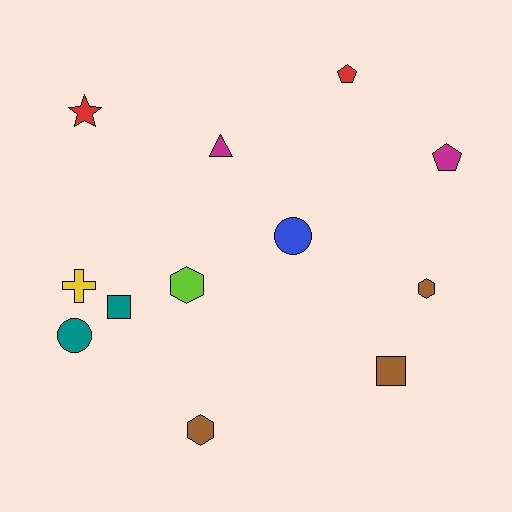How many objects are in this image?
There are 12 objects.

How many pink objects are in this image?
There are no pink objects.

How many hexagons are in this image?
There are 3 hexagons.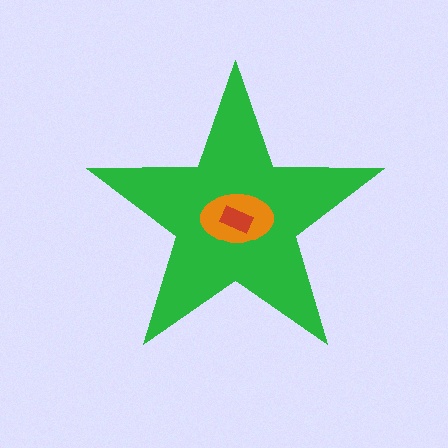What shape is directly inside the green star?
The orange ellipse.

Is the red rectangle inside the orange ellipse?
Yes.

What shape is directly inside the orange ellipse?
The red rectangle.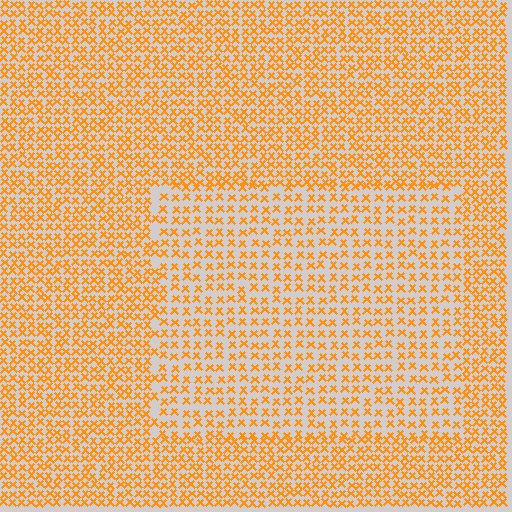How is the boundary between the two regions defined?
The boundary is defined by a change in element density (approximately 1.6x ratio). All elements are the same color, size, and shape.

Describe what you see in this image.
The image contains small orange elements arranged at two different densities. A rectangle-shaped region is visible where the elements are less densely packed than the surrounding area.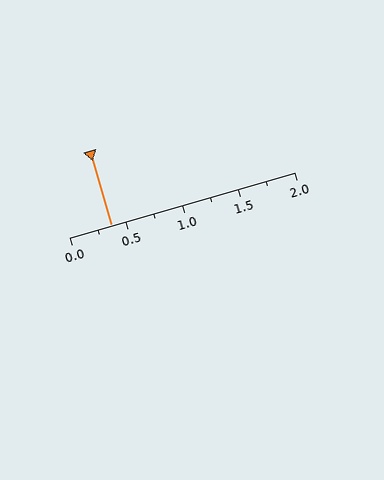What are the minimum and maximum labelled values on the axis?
The axis runs from 0.0 to 2.0.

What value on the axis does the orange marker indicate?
The marker indicates approximately 0.38.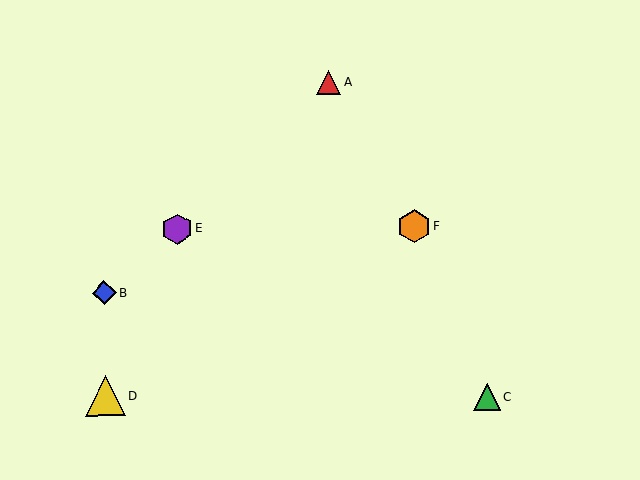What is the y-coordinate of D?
Object D is at y≈396.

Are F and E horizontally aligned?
Yes, both are at y≈226.